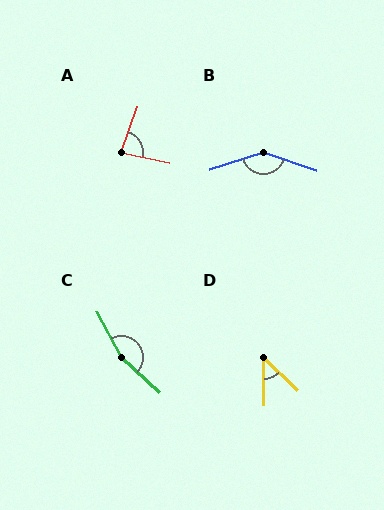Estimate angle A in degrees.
Approximately 82 degrees.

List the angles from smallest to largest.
D (45°), A (82°), B (144°), C (161°).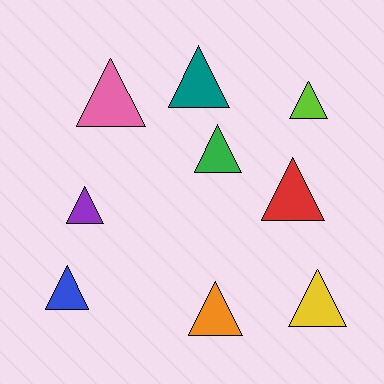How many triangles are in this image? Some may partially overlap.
There are 9 triangles.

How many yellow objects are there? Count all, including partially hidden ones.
There is 1 yellow object.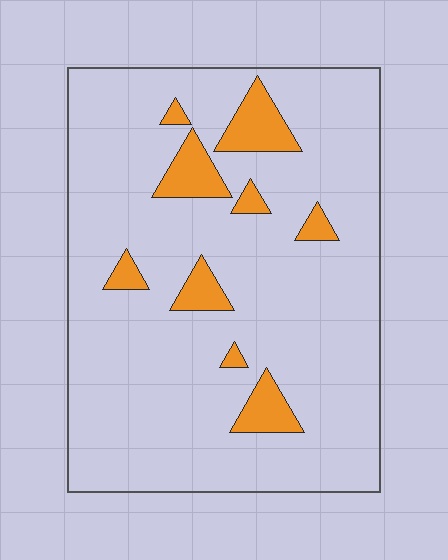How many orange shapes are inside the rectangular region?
9.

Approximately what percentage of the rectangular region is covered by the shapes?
Approximately 10%.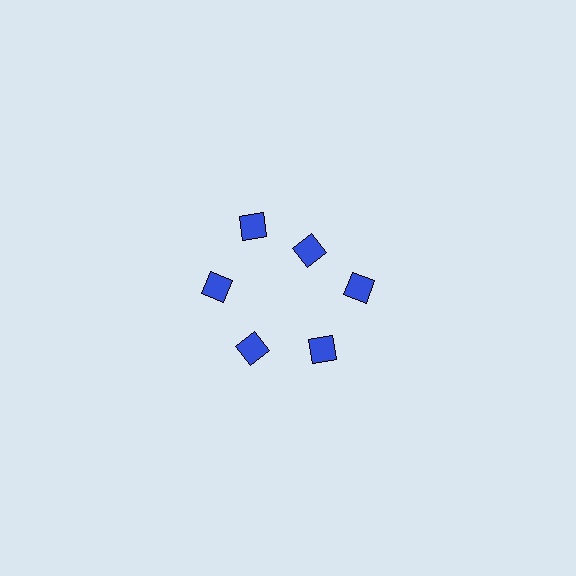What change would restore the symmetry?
The symmetry would be restored by moving it outward, back onto the ring so that all 6 diamonds sit at equal angles and equal distance from the center.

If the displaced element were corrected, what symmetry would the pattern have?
It would have 6-fold rotational symmetry — the pattern would map onto itself every 60 degrees.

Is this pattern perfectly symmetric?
No. The 6 blue diamonds are arranged in a ring, but one element near the 1 o'clock position is pulled inward toward the center, breaking the 6-fold rotational symmetry.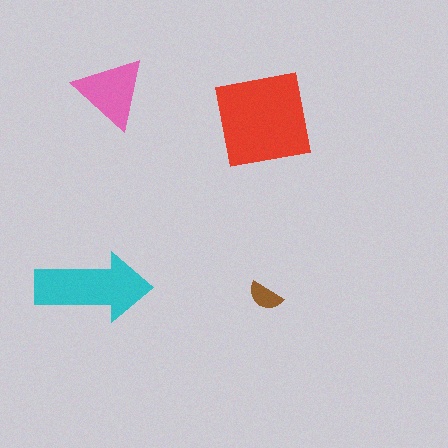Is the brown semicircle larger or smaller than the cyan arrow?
Smaller.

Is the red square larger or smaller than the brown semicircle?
Larger.